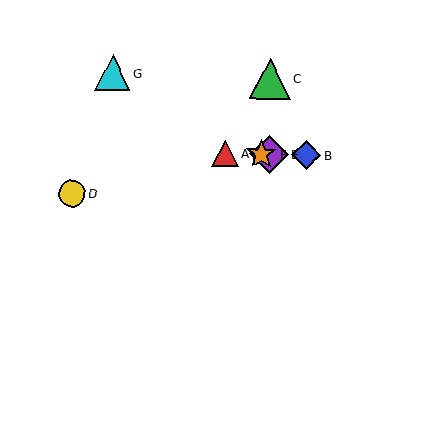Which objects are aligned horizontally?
Objects A, B, E, F are aligned horizontally.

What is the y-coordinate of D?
Object D is at y≈193.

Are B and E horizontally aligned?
Yes, both are at y≈155.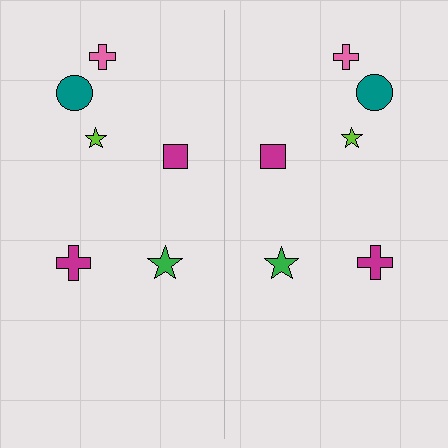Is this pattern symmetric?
Yes, this pattern has bilateral (reflection) symmetry.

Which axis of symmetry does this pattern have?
The pattern has a vertical axis of symmetry running through the center of the image.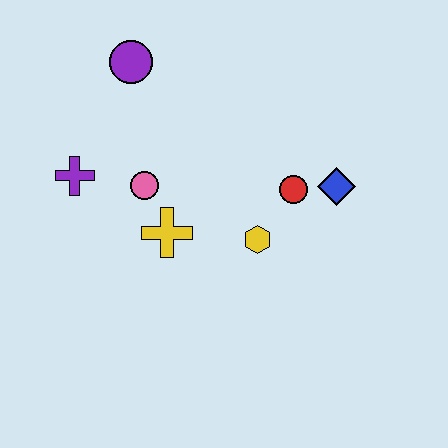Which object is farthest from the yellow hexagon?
The purple circle is farthest from the yellow hexagon.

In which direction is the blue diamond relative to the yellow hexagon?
The blue diamond is to the right of the yellow hexagon.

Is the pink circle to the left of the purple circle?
No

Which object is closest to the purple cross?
The pink circle is closest to the purple cross.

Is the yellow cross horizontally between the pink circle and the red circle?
Yes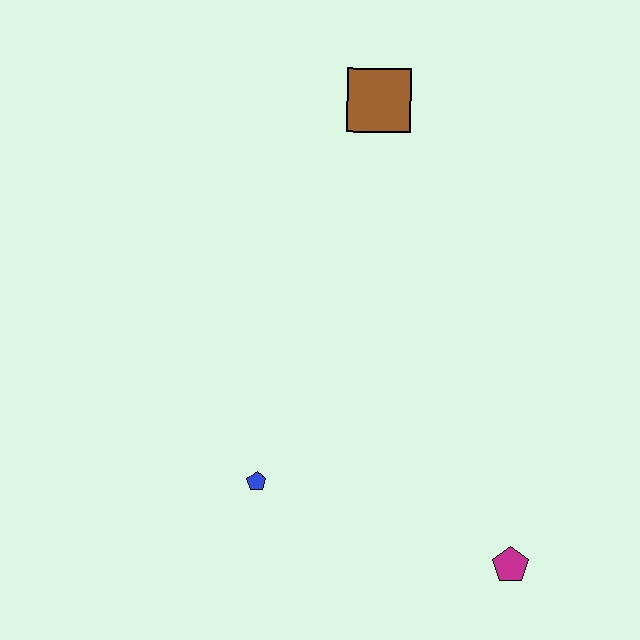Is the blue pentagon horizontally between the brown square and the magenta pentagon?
No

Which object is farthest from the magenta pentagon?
The brown square is farthest from the magenta pentagon.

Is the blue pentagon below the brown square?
Yes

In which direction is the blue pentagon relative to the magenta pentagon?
The blue pentagon is to the left of the magenta pentagon.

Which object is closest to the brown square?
The blue pentagon is closest to the brown square.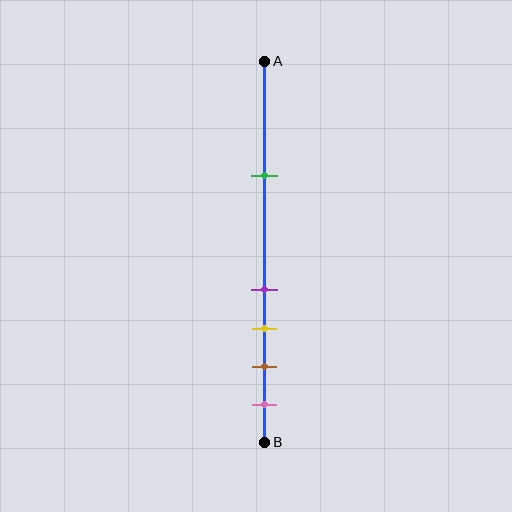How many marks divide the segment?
There are 5 marks dividing the segment.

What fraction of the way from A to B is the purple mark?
The purple mark is approximately 60% (0.6) of the way from A to B.